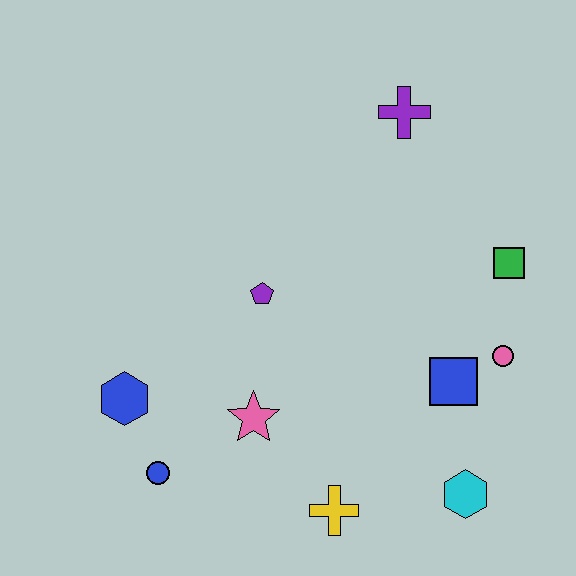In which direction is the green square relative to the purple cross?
The green square is below the purple cross.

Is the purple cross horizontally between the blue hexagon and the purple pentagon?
No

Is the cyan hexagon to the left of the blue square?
No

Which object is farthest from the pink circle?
The blue hexagon is farthest from the pink circle.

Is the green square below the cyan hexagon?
No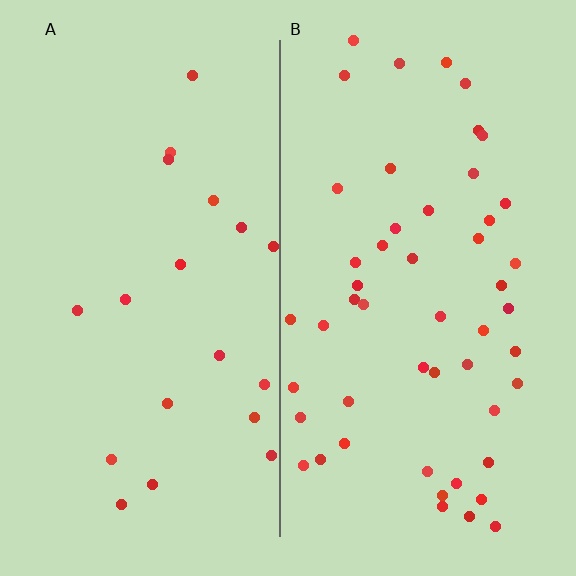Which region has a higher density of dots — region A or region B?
B (the right).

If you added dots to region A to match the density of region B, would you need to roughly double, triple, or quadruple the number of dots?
Approximately triple.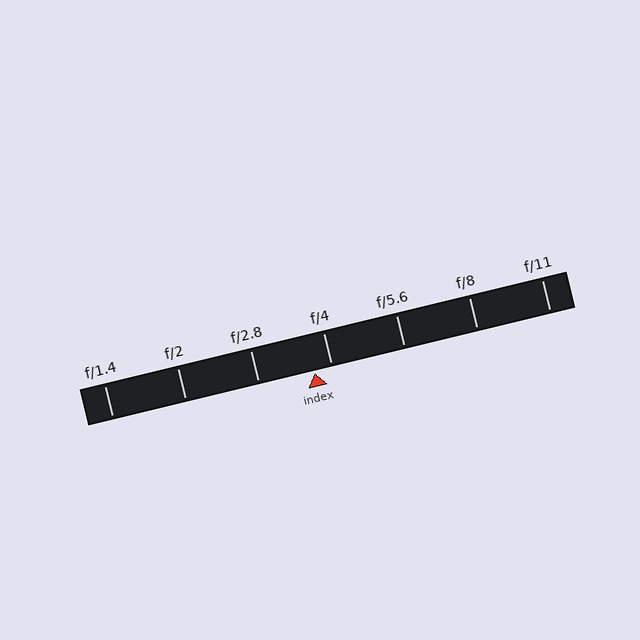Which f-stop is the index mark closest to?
The index mark is closest to f/4.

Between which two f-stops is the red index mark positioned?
The index mark is between f/2.8 and f/4.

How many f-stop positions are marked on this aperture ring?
There are 7 f-stop positions marked.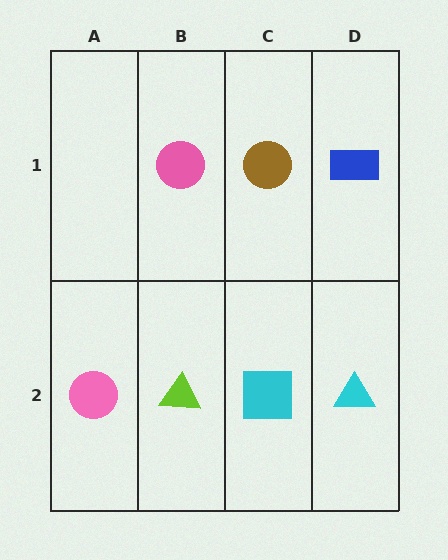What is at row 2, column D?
A cyan triangle.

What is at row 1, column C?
A brown circle.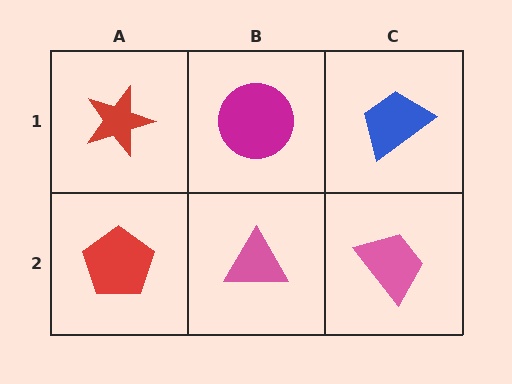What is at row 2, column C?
A pink trapezoid.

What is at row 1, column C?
A blue trapezoid.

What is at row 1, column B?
A magenta circle.